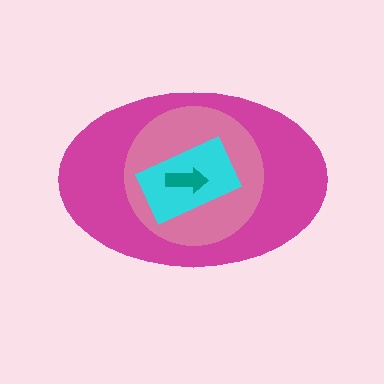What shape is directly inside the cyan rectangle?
The teal arrow.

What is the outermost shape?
The magenta ellipse.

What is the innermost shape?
The teal arrow.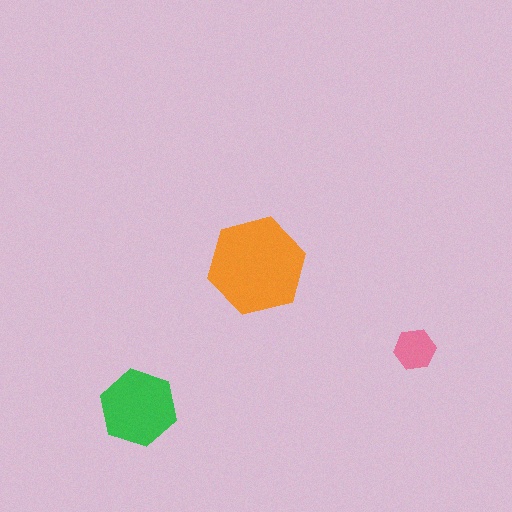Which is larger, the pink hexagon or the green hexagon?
The green one.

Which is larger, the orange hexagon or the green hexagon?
The orange one.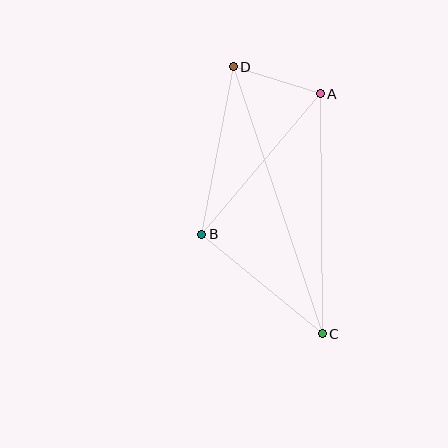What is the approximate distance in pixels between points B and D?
The distance between B and D is approximately 170 pixels.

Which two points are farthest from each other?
Points C and D are farthest from each other.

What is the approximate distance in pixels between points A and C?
The distance between A and C is approximately 240 pixels.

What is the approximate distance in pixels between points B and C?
The distance between B and C is approximately 156 pixels.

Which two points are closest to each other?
Points A and D are closest to each other.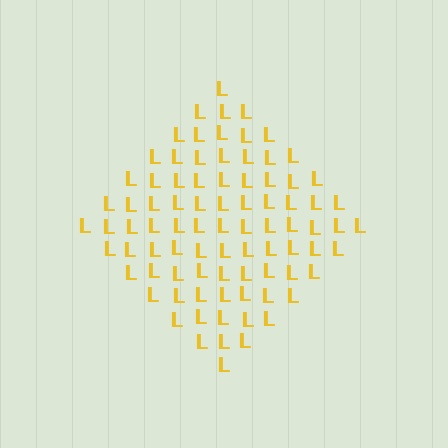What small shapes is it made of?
It is made of small letter L's.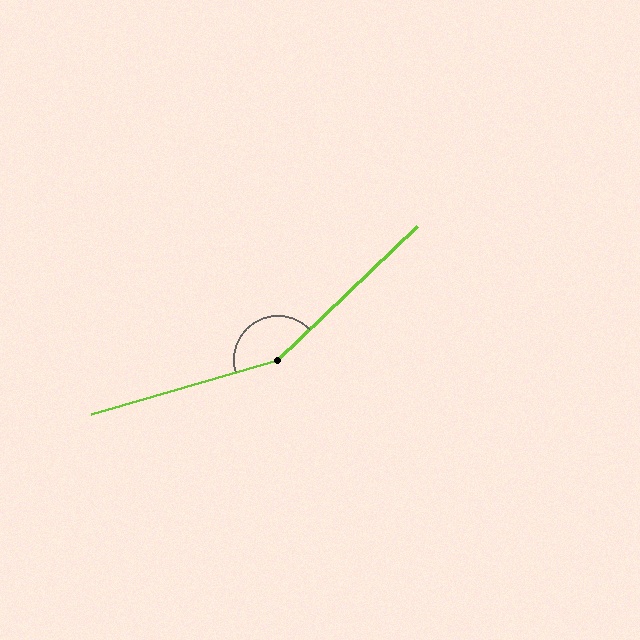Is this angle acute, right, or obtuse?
It is obtuse.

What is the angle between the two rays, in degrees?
Approximately 152 degrees.